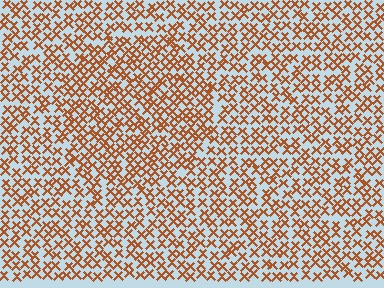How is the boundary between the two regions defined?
The boundary is defined by a change in element density (approximately 1.4x ratio). All elements are the same color, size, and shape.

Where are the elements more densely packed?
The elements are more densely packed inside the circle boundary.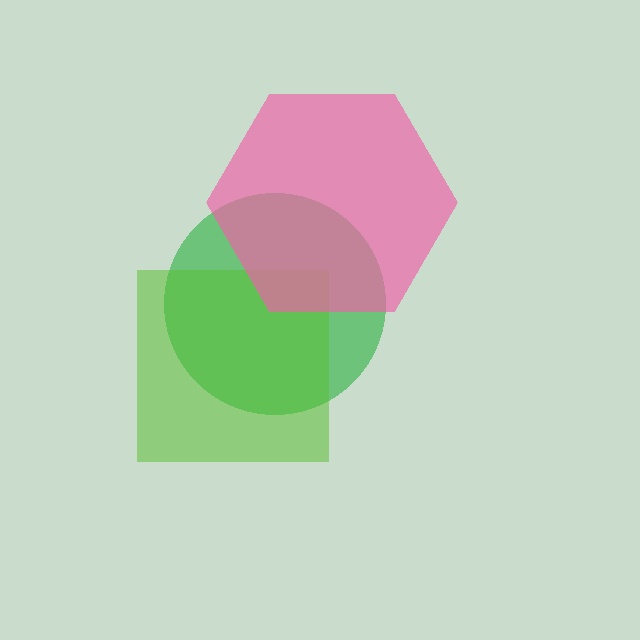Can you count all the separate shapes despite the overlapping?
Yes, there are 3 separate shapes.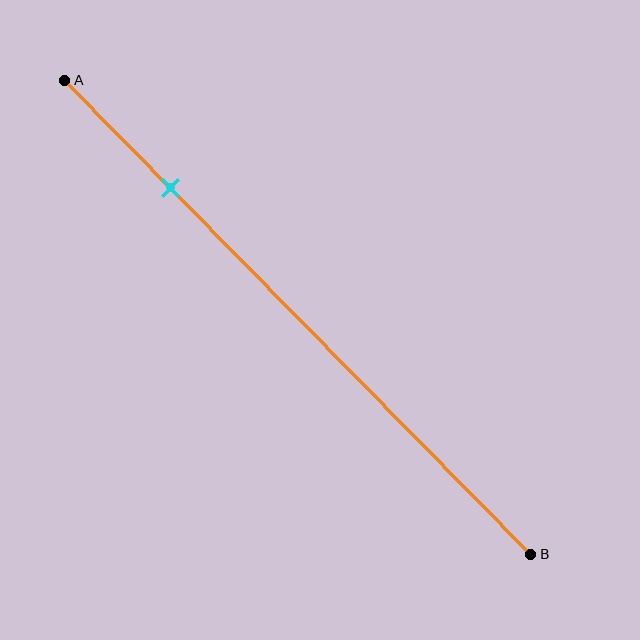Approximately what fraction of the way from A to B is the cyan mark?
The cyan mark is approximately 25% of the way from A to B.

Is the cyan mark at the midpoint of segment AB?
No, the mark is at about 25% from A, not at the 50% midpoint.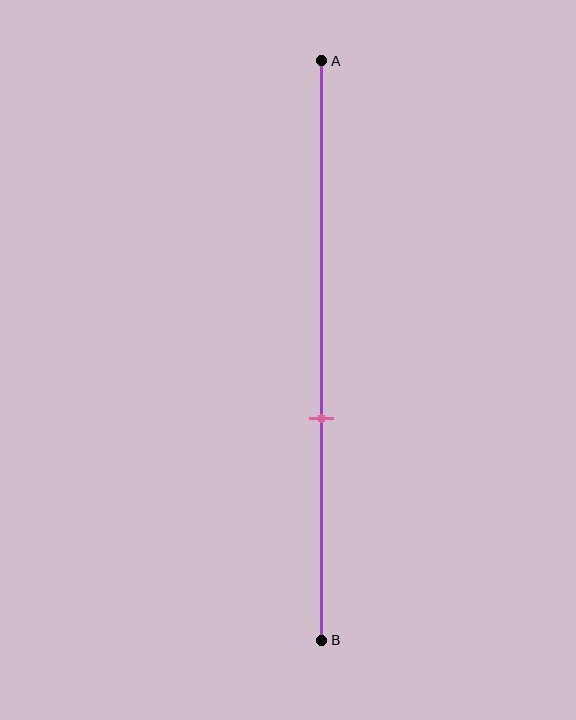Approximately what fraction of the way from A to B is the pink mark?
The pink mark is approximately 60% of the way from A to B.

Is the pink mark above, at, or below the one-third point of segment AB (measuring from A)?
The pink mark is below the one-third point of segment AB.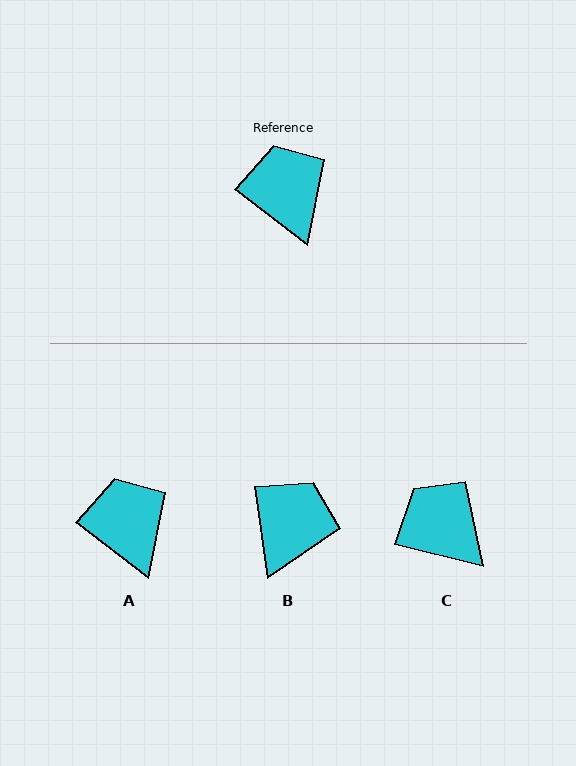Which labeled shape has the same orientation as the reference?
A.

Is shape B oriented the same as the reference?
No, it is off by about 44 degrees.